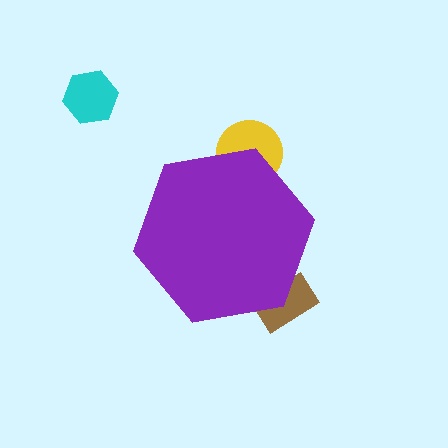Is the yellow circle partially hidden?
Yes, the yellow circle is partially hidden behind the purple hexagon.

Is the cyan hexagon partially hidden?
No, the cyan hexagon is fully visible.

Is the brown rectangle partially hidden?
Yes, the brown rectangle is partially hidden behind the purple hexagon.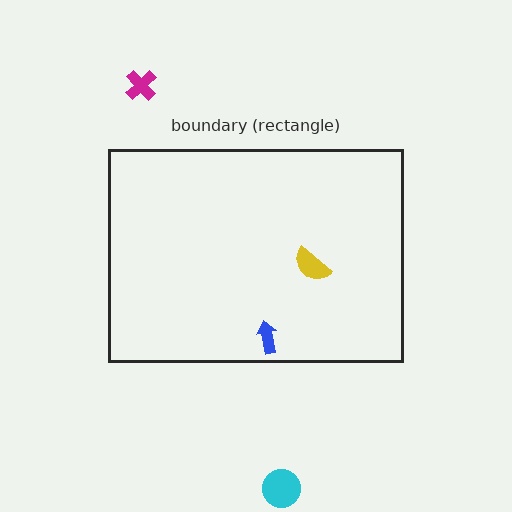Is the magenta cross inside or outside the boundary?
Outside.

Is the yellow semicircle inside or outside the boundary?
Inside.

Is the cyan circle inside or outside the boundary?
Outside.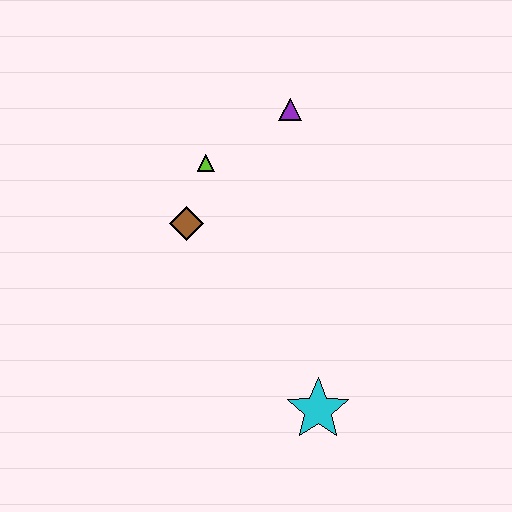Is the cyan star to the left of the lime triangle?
No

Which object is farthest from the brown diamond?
The cyan star is farthest from the brown diamond.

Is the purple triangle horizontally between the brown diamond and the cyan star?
Yes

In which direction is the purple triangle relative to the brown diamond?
The purple triangle is above the brown diamond.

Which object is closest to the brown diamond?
The lime triangle is closest to the brown diamond.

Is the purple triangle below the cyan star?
No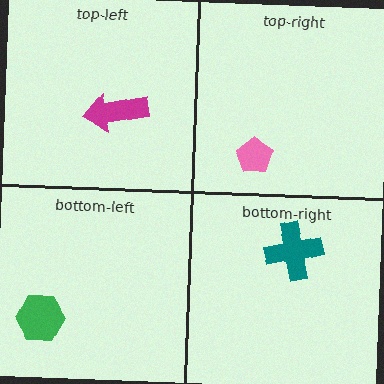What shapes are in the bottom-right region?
The teal cross.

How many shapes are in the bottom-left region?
1.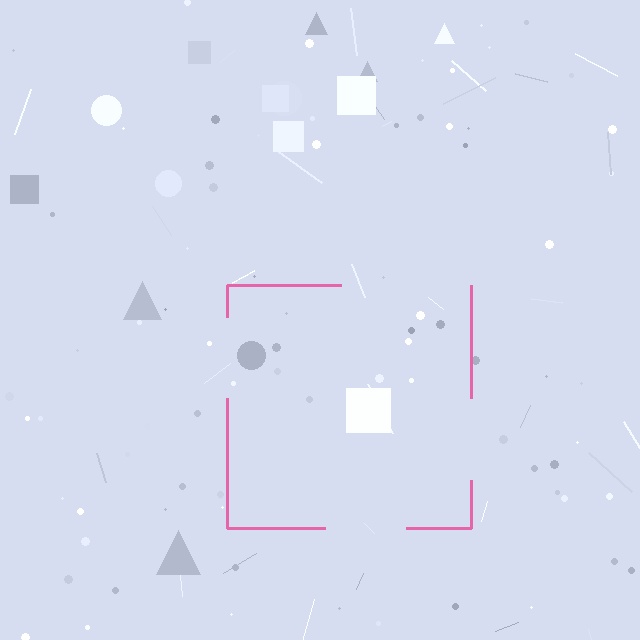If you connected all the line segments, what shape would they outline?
They would outline a square.